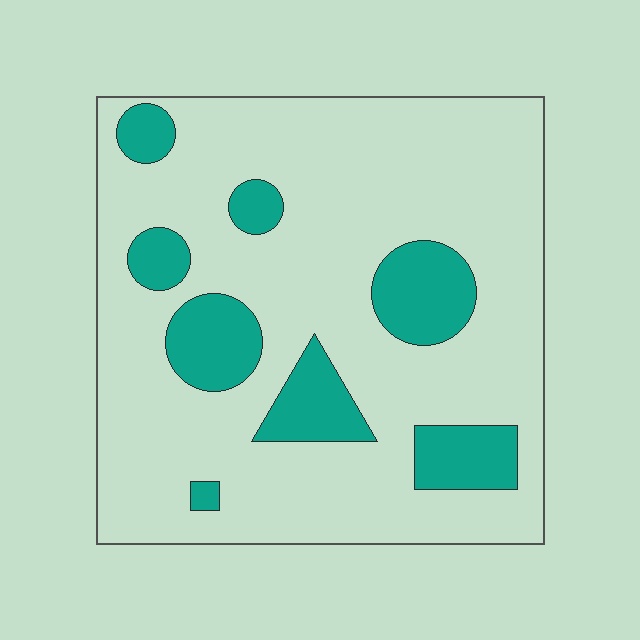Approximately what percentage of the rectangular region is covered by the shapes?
Approximately 20%.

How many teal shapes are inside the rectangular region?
8.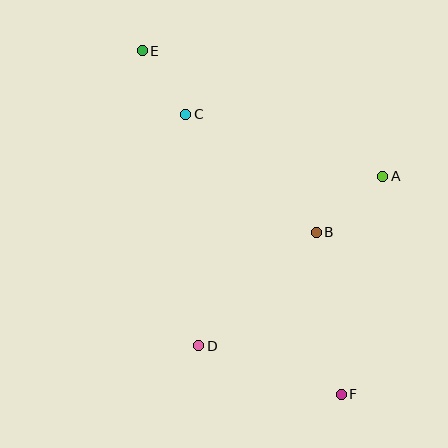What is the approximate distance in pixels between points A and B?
The distance between A and B is approximately 87 pixels.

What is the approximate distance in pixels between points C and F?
The distance between C and F is approximately 320 pixels.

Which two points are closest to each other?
Points C and E are closest to each other.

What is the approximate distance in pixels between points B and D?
The distance between B and D is approximately 163 pixels.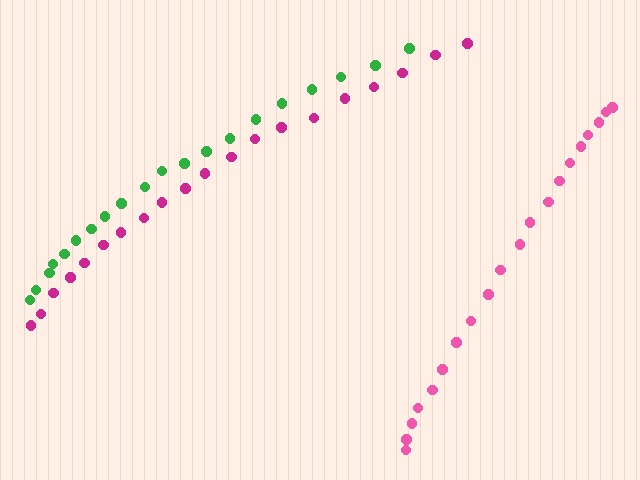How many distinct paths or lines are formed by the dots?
There are 3 distinct paths.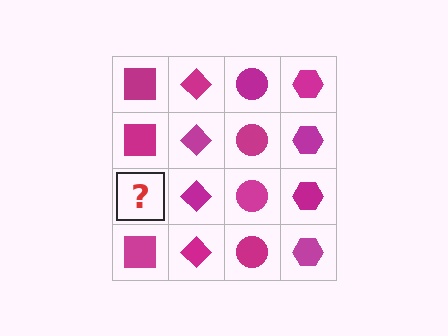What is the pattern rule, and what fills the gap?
The rule is that each column has a consistent shape. The gap should be filled with a magenta square.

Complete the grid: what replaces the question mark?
The question mark should be replaced with a magenta square.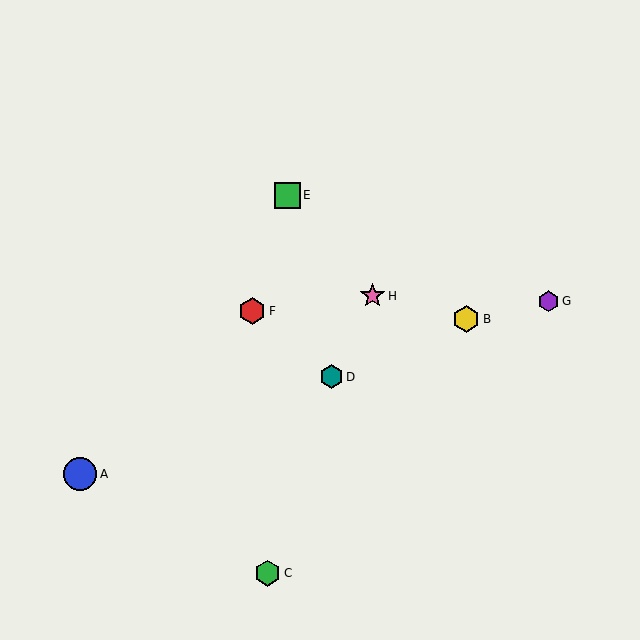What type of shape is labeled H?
Shape H is a pink star.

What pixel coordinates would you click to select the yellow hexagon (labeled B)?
Click at (466, 319) to select the yellow hexagon B.